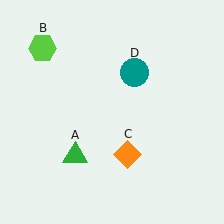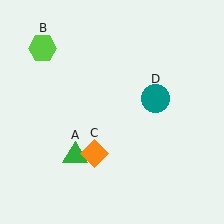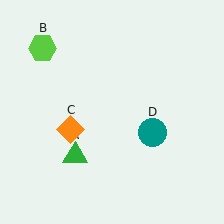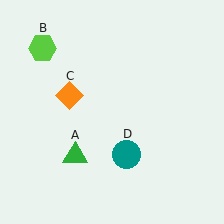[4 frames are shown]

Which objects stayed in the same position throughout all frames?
Green triangle (object A) and lime hexagon (object B) remained stationary.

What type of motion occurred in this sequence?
The orange diamond (object C), teal circle (object D) rotated clockwise around the center of the scene.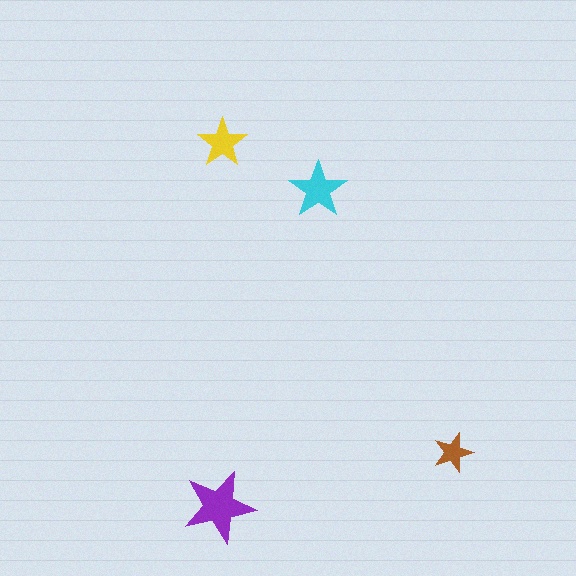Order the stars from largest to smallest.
the purple one, the cyan one, the yellow one, the brown one.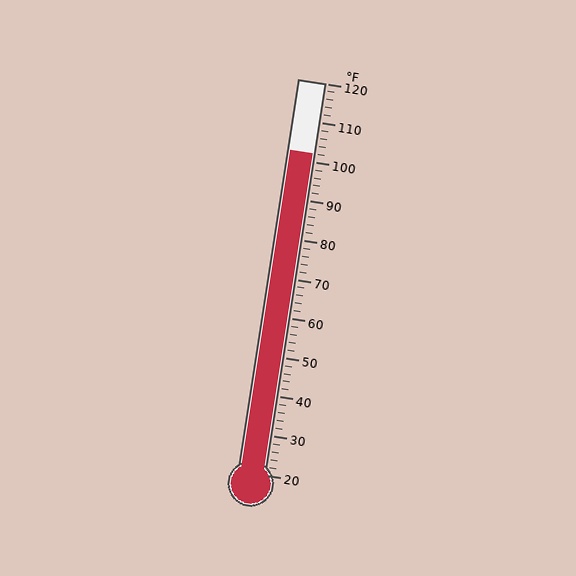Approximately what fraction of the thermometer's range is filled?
The thermometer is filled to approximately 80% of its range.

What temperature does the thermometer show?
The thermometer shows approximately 102°F.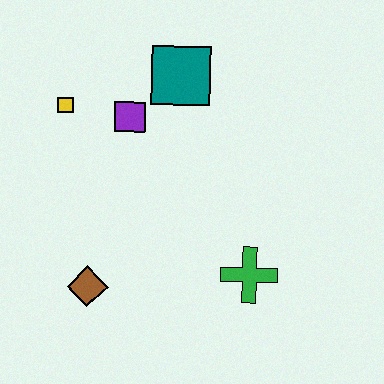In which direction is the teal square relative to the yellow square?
The teal square is to the right of the yellow square.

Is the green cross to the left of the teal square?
No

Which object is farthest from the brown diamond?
The teal square is farthest from the brown diamond.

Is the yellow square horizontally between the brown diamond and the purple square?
No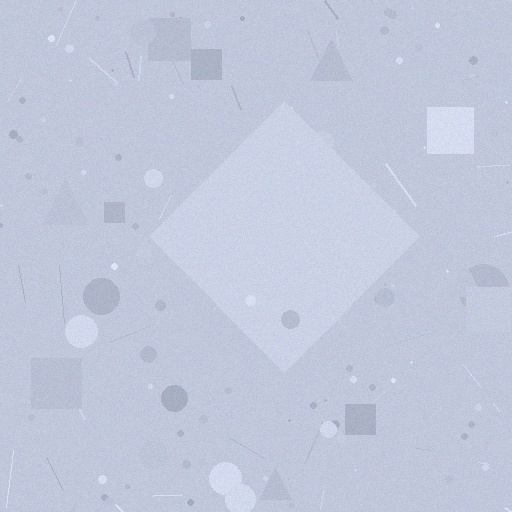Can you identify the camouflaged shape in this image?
The camouflaged shape is a diamond.